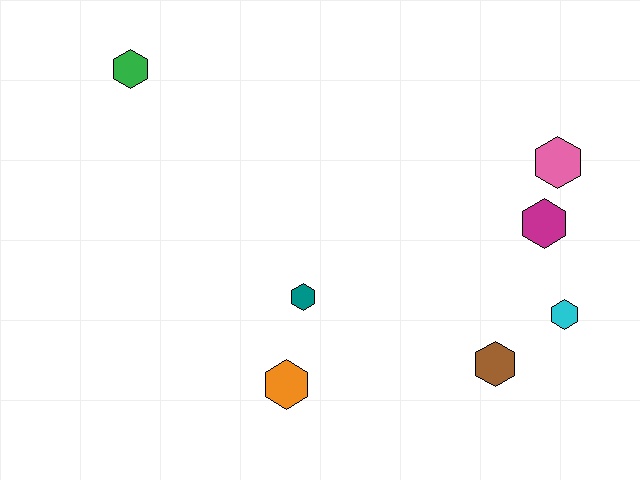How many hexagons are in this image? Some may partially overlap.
There are 7 hexagons.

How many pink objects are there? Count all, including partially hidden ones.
There is 1 pink object.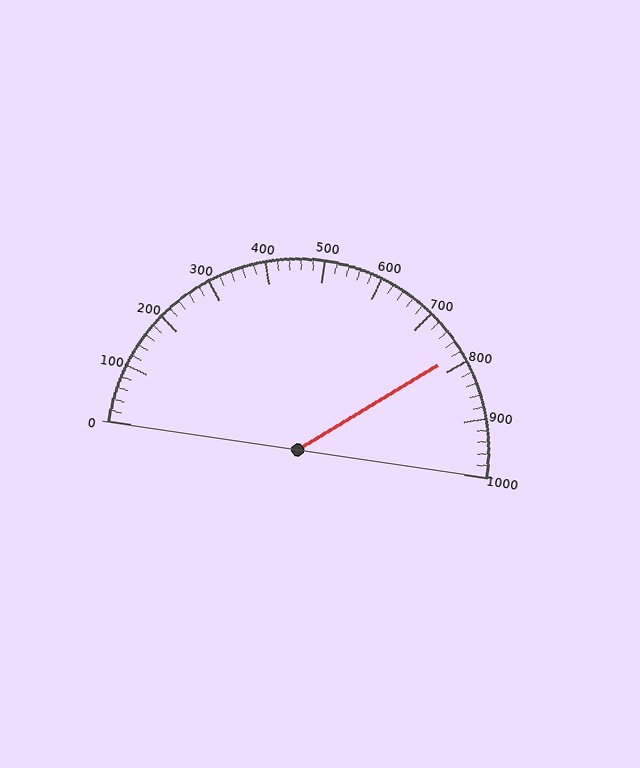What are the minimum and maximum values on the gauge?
The gauge ranges from 0 to 1000.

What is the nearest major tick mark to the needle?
The nearest major tick mark is 800.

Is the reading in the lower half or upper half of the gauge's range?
The reading is in the upper half of the range (0 to 1000).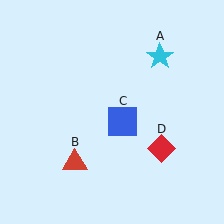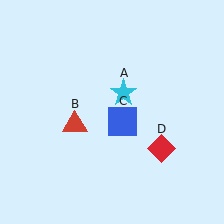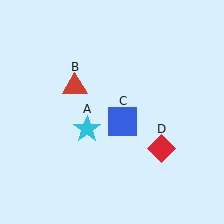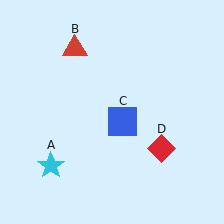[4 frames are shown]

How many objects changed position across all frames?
2 objects changed position: cyan star (object A), red triangle (object B).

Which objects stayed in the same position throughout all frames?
Blue square (object C) and red diamond (object D) remained stationary.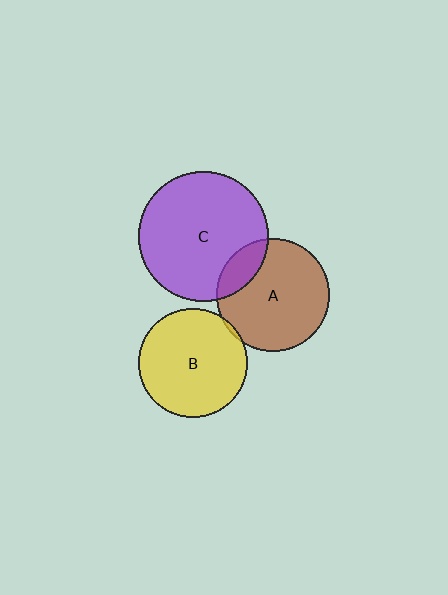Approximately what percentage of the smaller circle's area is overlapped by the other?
Approximately 5%.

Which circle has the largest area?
Circle C (purple).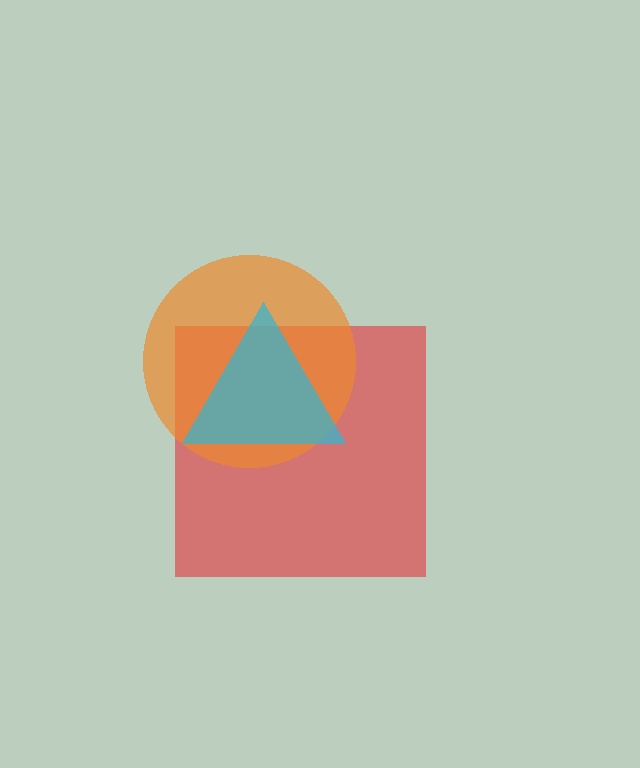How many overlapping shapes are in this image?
There are 3 overlapping shapes in the image.